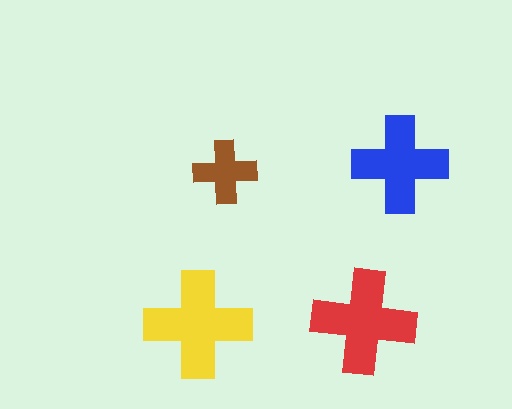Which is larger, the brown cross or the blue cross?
The blue one.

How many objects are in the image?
There are 4 objects in the image.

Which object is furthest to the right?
The blue cross is rightmost.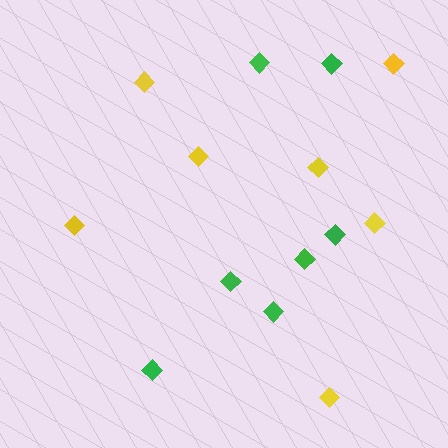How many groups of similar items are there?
There are 2 groups: one group of green diamonds (7) and one group of yellow diamonds (7).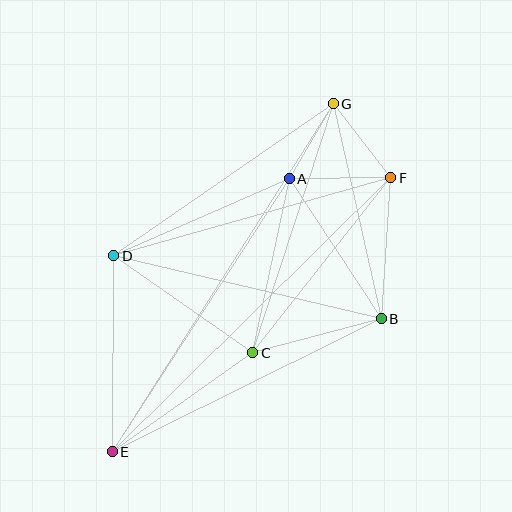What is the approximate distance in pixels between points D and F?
The distance between D and F is approximately 288 pixels.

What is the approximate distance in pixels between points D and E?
The distance between D and E is approximately 196 pixels.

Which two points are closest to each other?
Points A and G are closest to each other.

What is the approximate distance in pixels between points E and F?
The distance between E and F is approximately 391 pixels.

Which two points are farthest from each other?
Points E and G are farthest from each other.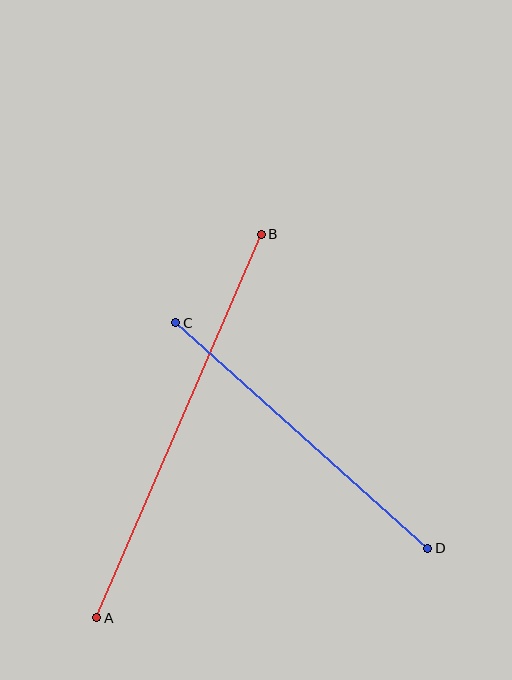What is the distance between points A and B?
The distance is approximately 417 pixels.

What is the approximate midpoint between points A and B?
The midpoint is at approximately (179, 426) pixels.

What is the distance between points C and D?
The distance is approximately 338 pixels.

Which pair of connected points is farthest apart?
Points A and B are farthest apart.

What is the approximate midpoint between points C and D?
The midpoint is at approximately (302, 435) pixels.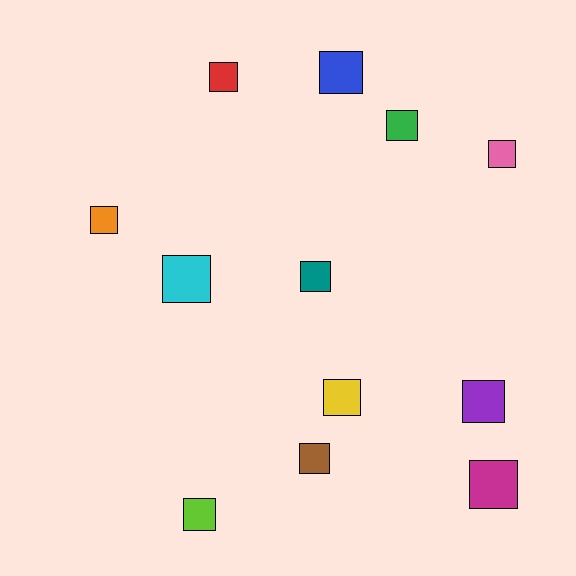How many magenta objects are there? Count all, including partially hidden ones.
There is 1 magenta object.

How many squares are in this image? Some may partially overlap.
There are 12 squares.